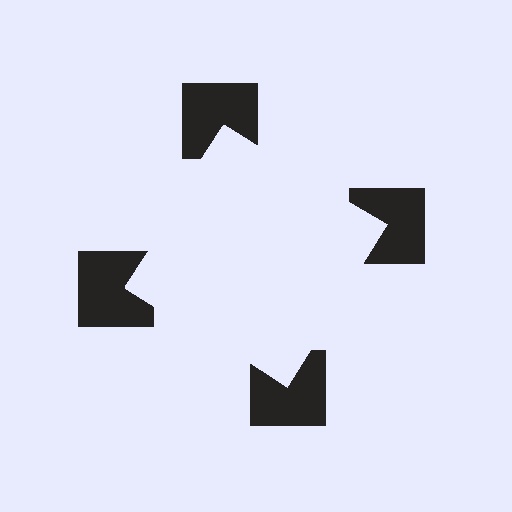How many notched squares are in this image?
There are 4 — one at each vertex of the illusory square.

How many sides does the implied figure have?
4 sides.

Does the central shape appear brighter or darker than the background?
It typically appears slightly brighter than the background, even though no actual brightness change is drawn.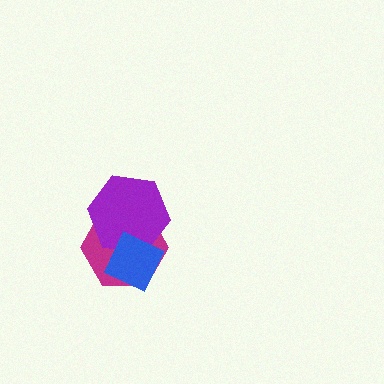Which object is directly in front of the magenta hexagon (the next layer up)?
The purple hexagon is directly in front of the magenta hexagon.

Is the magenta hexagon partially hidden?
Yes, it is partially covered by another shape.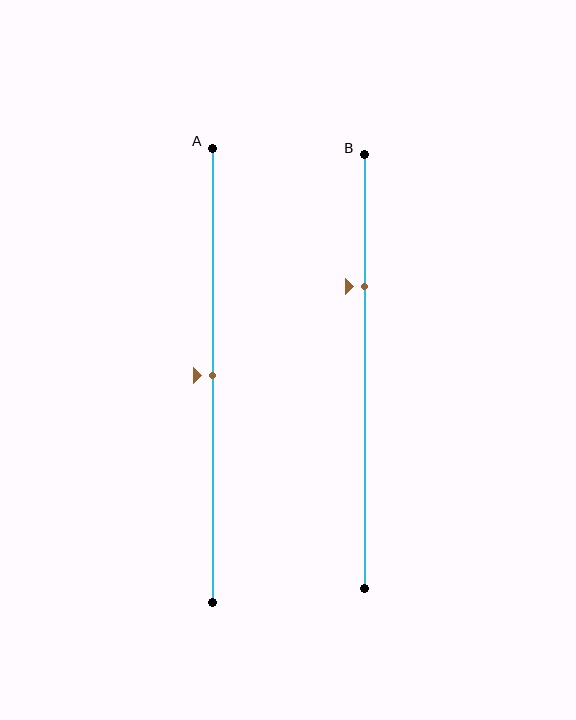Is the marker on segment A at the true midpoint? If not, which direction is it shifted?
Yes, the marker on segment A is at the true midpoint.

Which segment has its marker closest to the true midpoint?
Segment A has its marker closest to the true midpoint.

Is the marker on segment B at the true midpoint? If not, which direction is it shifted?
No, the marker on segment B is shifted upward by about 19% of the segment length.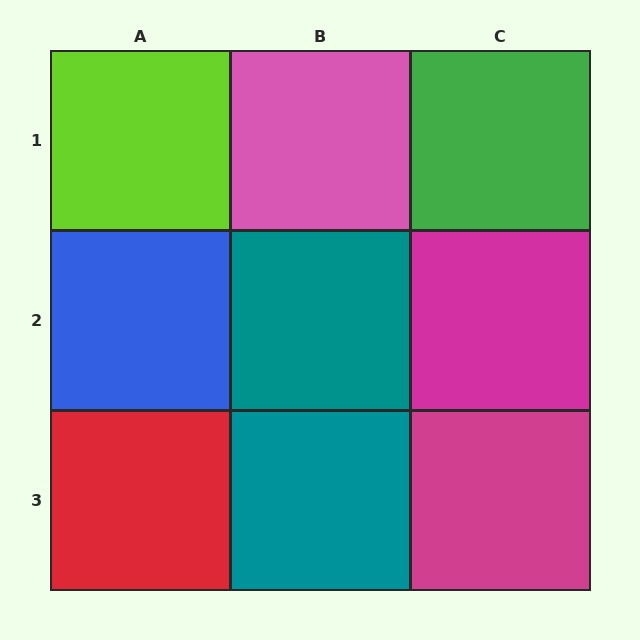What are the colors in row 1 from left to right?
Lime, pink, green.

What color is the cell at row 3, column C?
Magenta.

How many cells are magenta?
2 cells are magenta.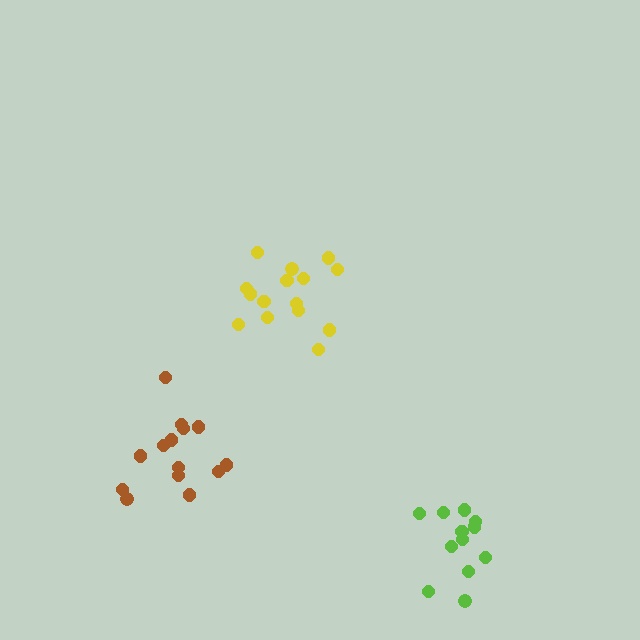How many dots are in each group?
Group 1: 12 dots, Group 2: 15 dots, Group 3: 14 dots (41 total).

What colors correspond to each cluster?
The clusters are colored: lime, yellow, brown.